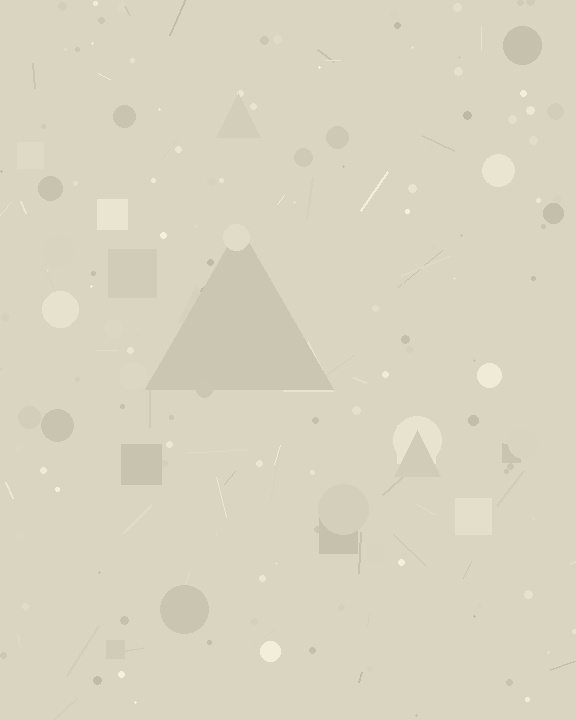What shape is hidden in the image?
A triangle is hidden in the image.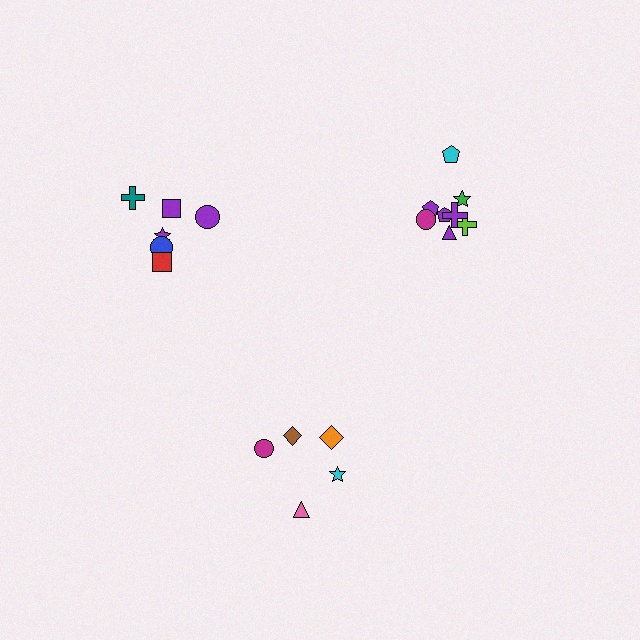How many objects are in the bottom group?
There are 5 objects.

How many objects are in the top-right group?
There are 8 objects.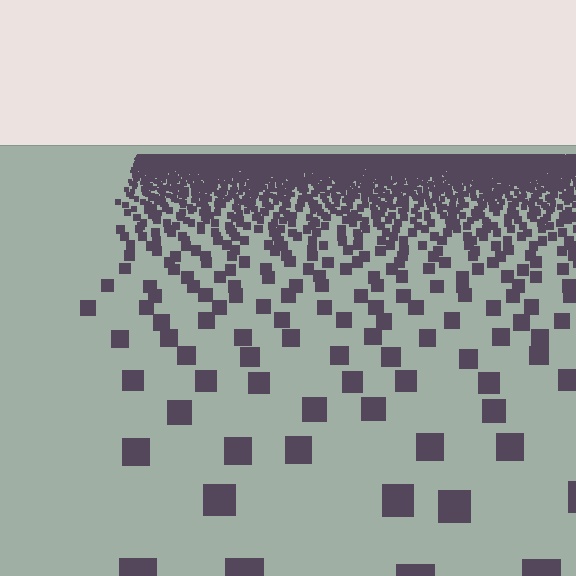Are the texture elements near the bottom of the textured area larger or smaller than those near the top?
Larger. Near the bottom, elements are closer to the viewer and appear at a bigger on-screen size.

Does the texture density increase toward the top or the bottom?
Density increases toward the top.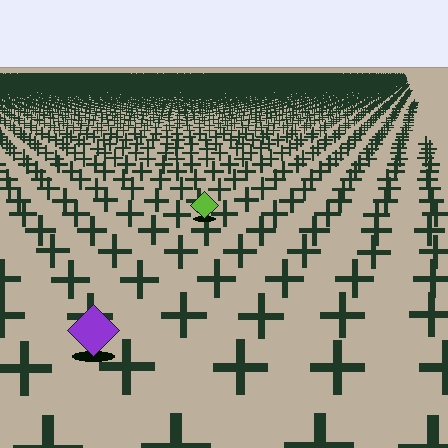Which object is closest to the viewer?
The purple diamond is closest. The texture marks near it are larger and more spread out.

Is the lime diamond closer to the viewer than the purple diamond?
No. The purple diamond is closer — you can tell from the texture gradient: the ground texture is coarser near it.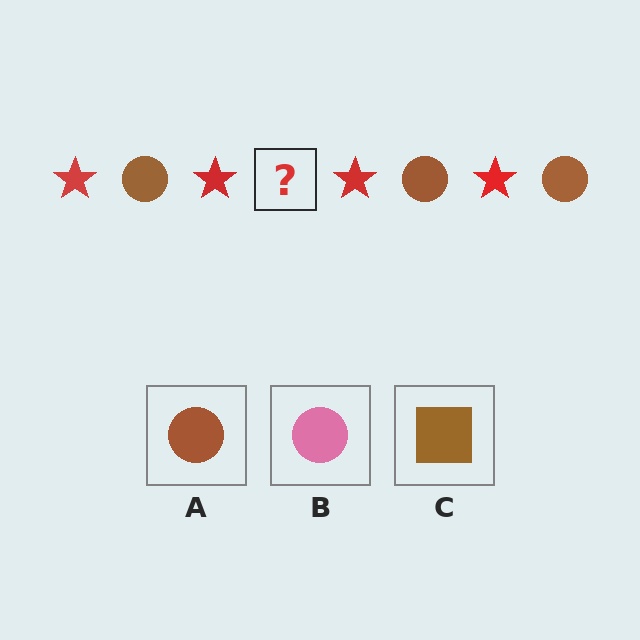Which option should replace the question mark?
Option A.